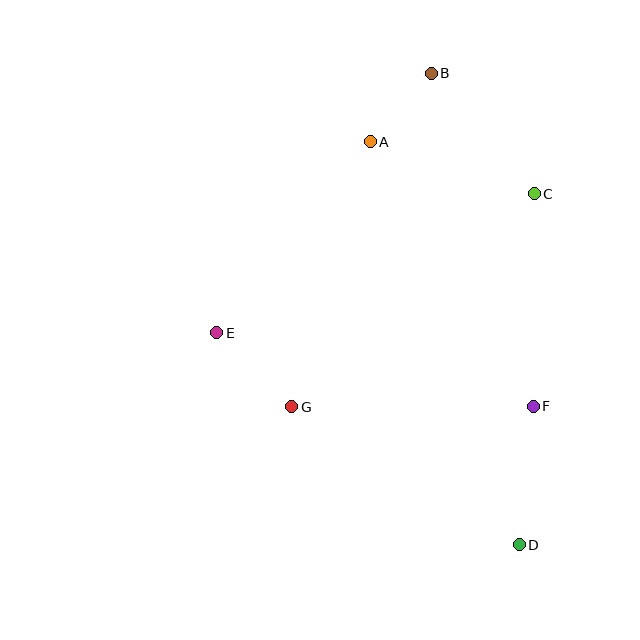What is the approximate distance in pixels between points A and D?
The distance between A and D is approximately 430 pixels.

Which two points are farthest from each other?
Points B and D are farthest from each other.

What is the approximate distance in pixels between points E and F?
The distance between E and F is approximately 325 pixels.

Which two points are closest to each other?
Points A and B are closest to each other.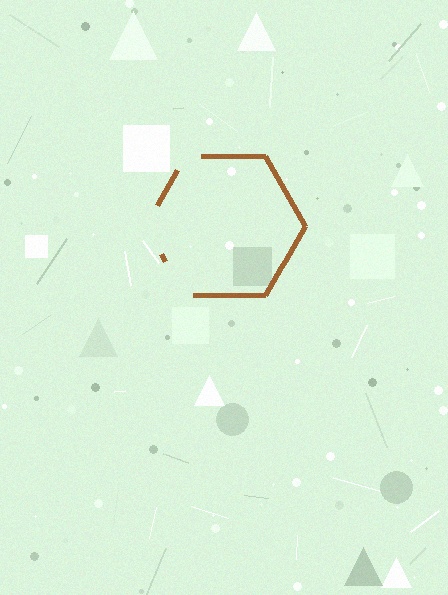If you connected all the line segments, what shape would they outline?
They would outline a hexagon.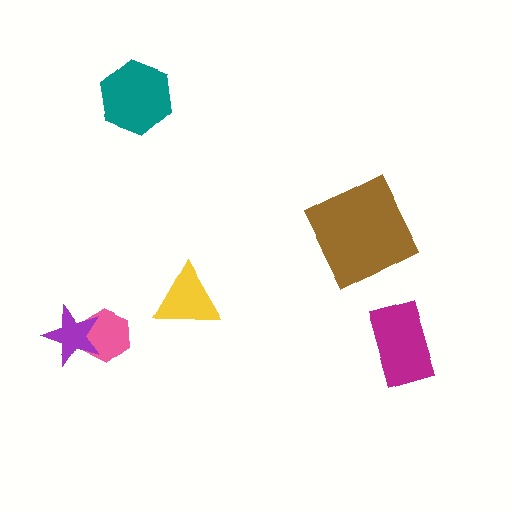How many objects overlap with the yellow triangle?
0 objects overlap with the yellow triangle.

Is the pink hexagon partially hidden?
Yes, it is partially covered by another shape.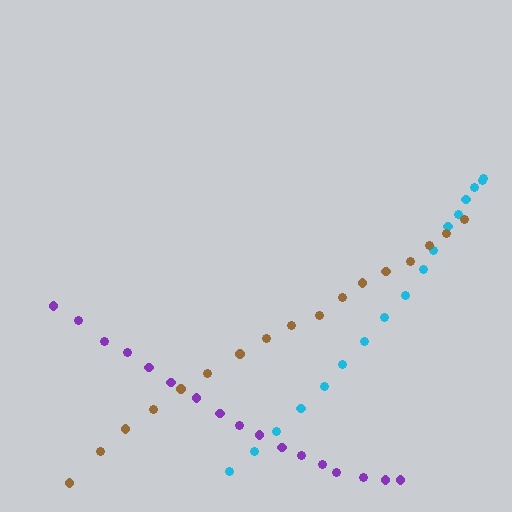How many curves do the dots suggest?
There are 3 distinct paths.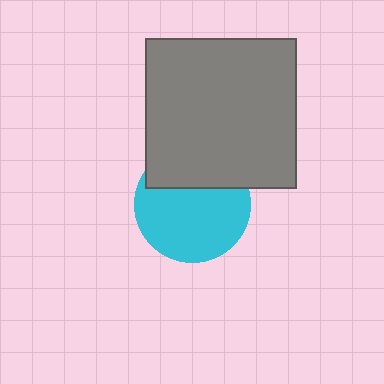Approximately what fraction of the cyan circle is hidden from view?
Roughly 33% of the cyan circle is hidden behind the gray square.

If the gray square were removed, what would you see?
You would see the complete cyan circle.